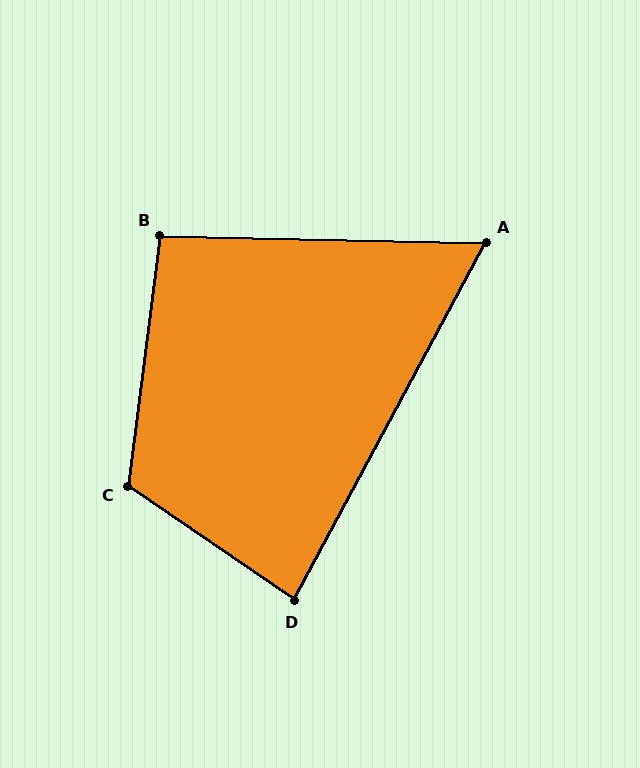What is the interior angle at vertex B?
Approximately 96 degrees (obtuse).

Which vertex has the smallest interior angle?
A, at approximately 63 degrees.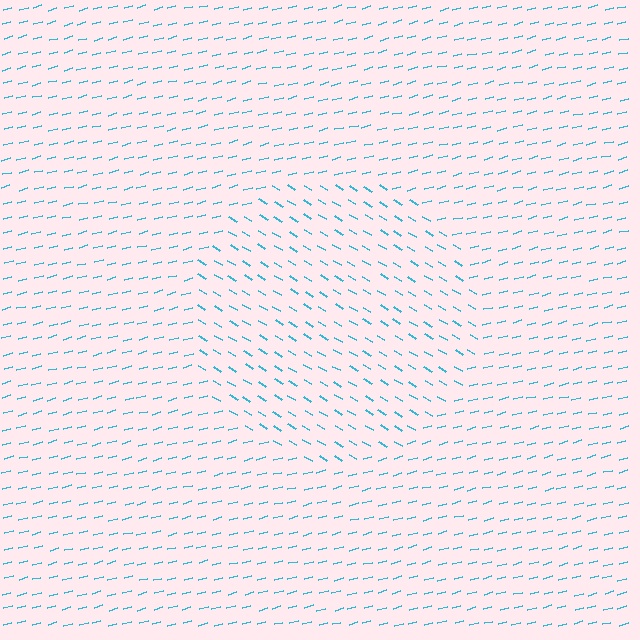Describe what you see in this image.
The image is filled with small cyan line segments. A circle region in the image has lines oriented differently from the surrounding lines, creating a visible texture boundary.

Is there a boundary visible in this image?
Yes, there is a texture boundary formed by a change in line orientation.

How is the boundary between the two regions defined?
The boundary is defined purely by a change in line orientation (approximately 45 degrees difference). All lines are the same color and thickness.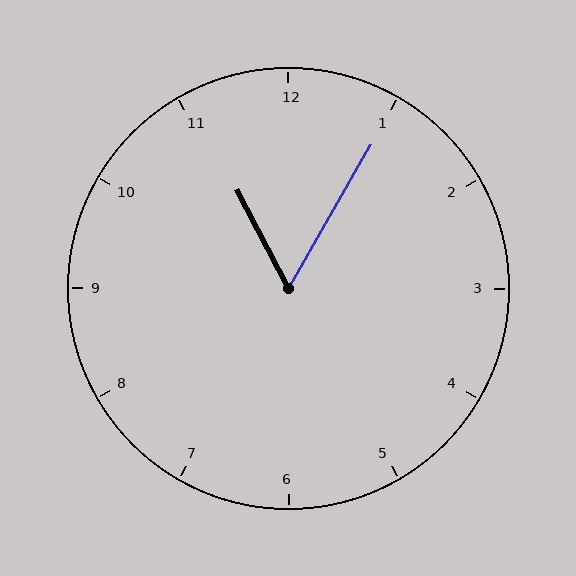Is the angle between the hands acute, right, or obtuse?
It is acute.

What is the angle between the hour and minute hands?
Approximately 58 degrees.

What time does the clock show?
11:05.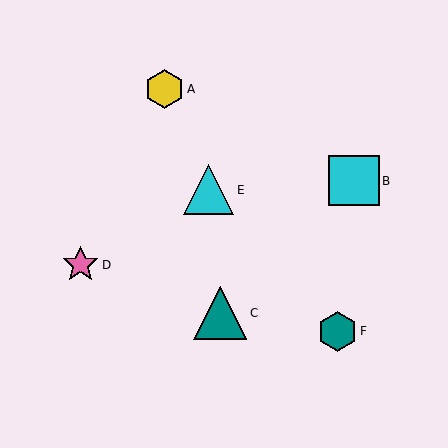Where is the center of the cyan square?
The center of the cyan square is at (354, 181).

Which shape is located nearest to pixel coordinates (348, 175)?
The cyan square (labeled B) at (354, 181) is nearest to that location.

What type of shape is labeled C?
Shape C is a teal triangle.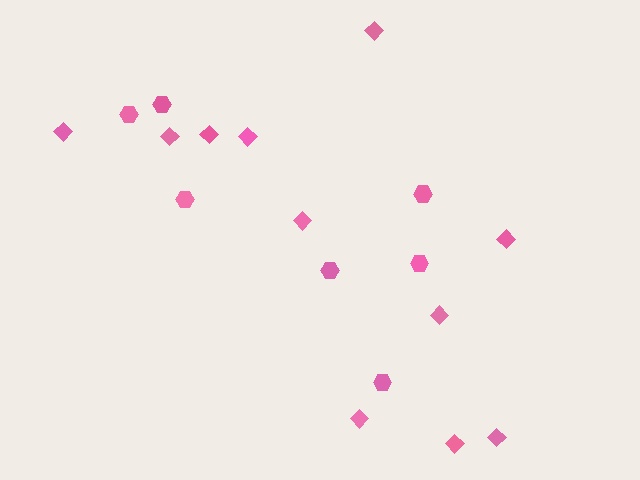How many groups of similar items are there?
There are 2 groups: one group of hexagons (7) and one group of diamonds (11).